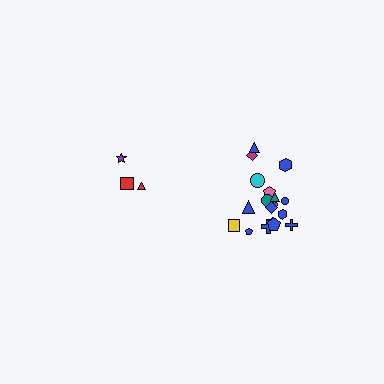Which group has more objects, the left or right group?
The right group.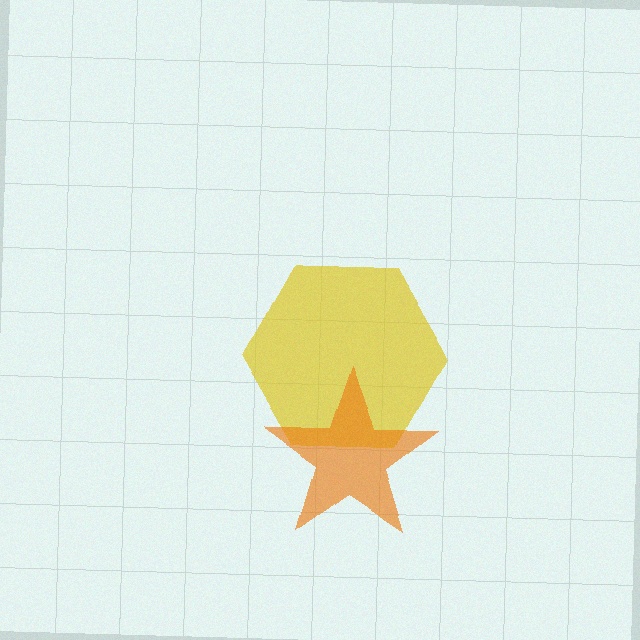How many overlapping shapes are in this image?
There are 2 overlapping shapes in the image.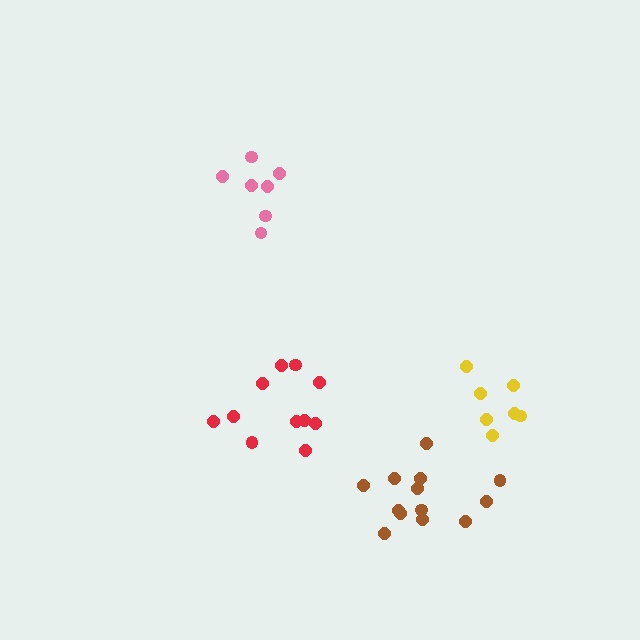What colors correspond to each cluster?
The clusters are colored: yellow, red, pink, brown.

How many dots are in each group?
Group 1: 7 dots, Group 2: 11 dots, Group 3: 7 dots, Group 4: 13 dots (38 total).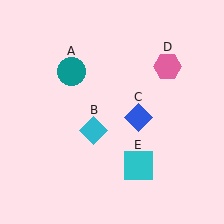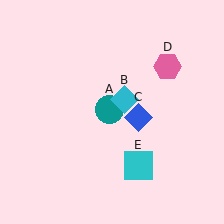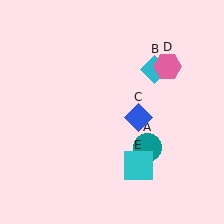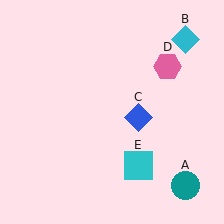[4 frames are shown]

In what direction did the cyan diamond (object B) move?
The cyan diamond (object B) moved up and to the right.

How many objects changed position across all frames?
2 objects changed position: teal circle (object A), cyan diamond (object B).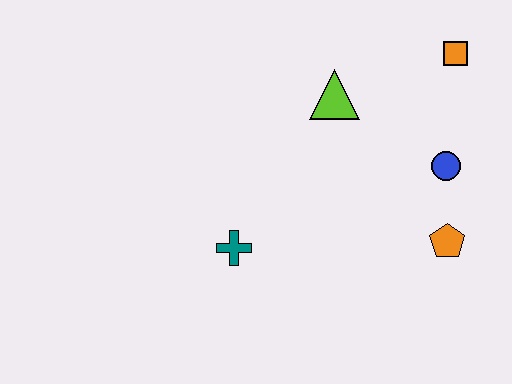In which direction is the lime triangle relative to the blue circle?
The lime triangle is to the left of the blue circle.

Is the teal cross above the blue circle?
No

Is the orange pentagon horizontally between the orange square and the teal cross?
Yes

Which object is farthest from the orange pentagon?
The teal cross is farthest from the orange pentagon.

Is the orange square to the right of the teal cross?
Yes